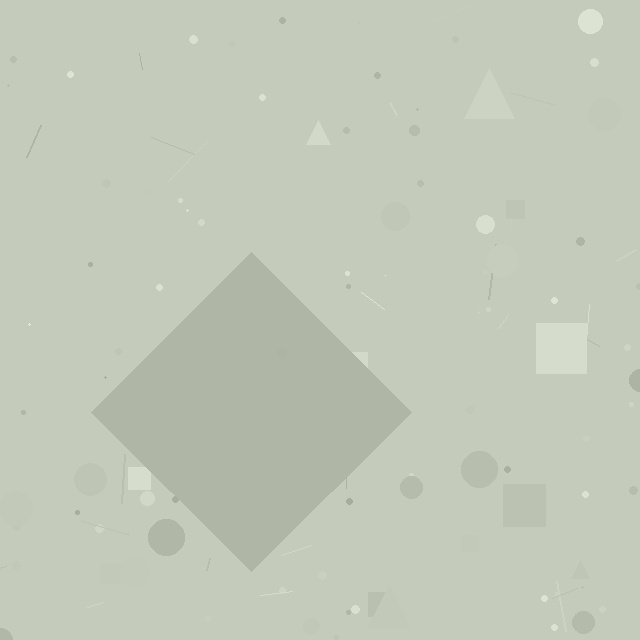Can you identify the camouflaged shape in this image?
The camouflaged shape is a diamond.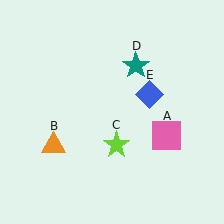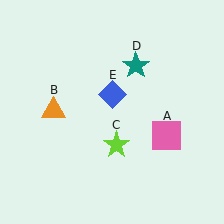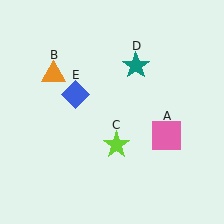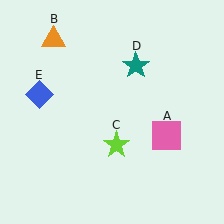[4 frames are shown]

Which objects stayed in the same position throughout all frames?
Pink square (object A) and lime star (object C) and teal star (object D) remained stationary.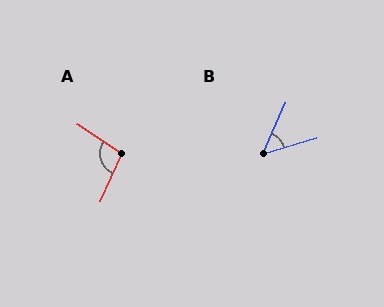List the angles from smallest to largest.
B (50°), A (99°).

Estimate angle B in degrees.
Approximately 50 degrees.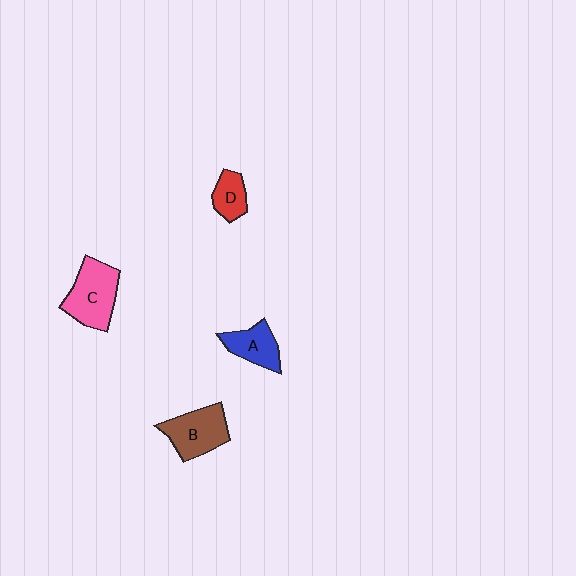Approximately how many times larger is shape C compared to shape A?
Approximately 1.5 times.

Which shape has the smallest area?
Shape D (red).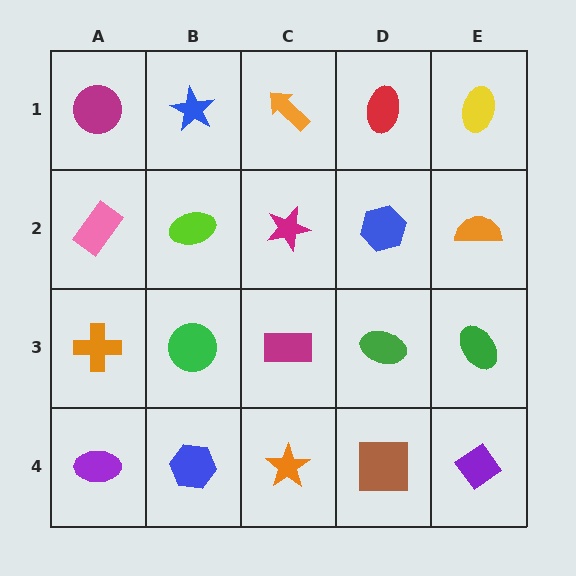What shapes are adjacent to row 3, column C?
A magenta star (row 2, column C), an orange star (row 4, column C), a green circle (row 3, column B), a green ellipse (row 3, column D).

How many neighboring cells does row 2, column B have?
4.